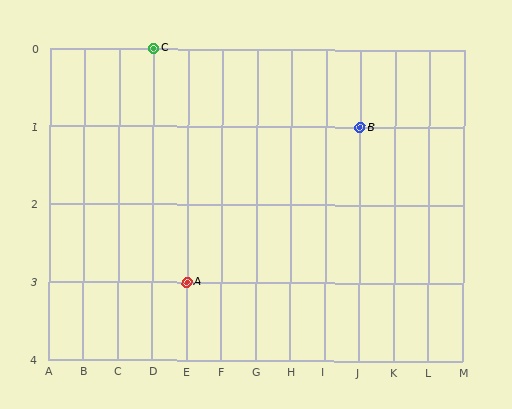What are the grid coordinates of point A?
Point A is at grid coordinates (E, 3).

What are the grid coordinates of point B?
Point B is at grid coordinates (J, 1).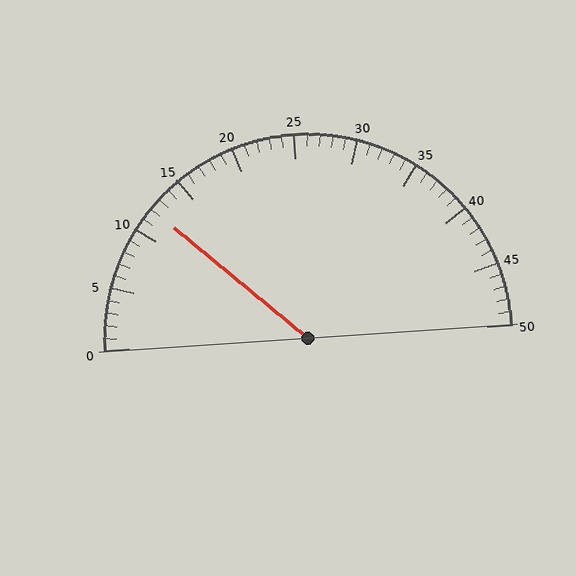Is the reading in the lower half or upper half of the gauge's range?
The reading is in the lower half of the range (0 to 50).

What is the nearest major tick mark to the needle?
The nearest major tick mark is 10.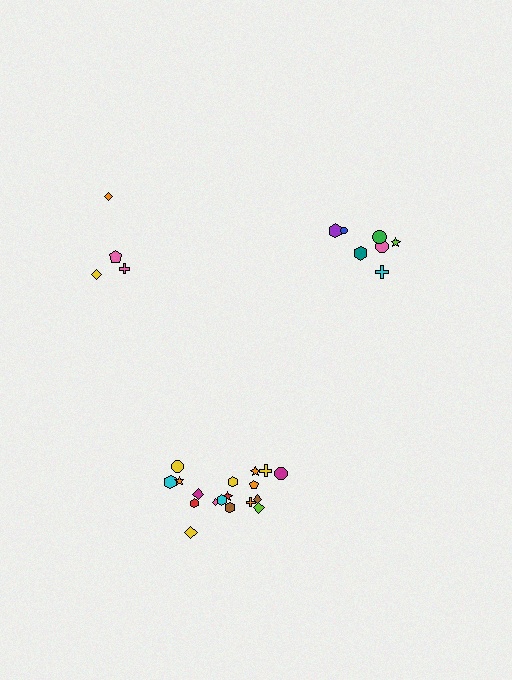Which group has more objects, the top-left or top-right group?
The top-right group.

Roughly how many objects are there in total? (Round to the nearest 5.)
Roughly 30 objects in total.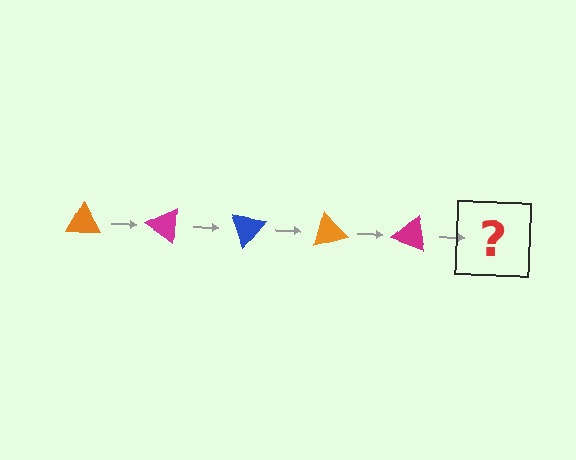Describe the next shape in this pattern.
It should be a blue triangle, rotated 175 degrees from the start.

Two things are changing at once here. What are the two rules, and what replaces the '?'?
The two rules are that it rotates 35 degrees each step and the color cycles through orange, magenta, and blue. The '?' should be a blue triangle, rotated 175 degrees from the start.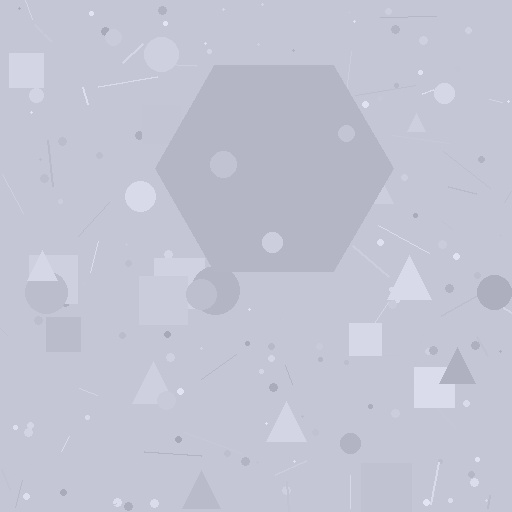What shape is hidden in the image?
A hexagon is hidden in the image.